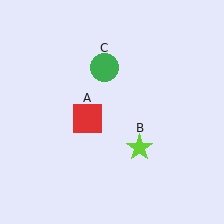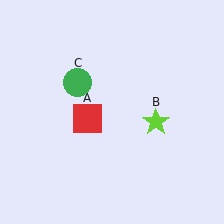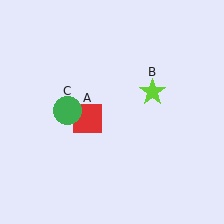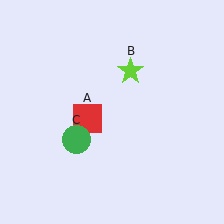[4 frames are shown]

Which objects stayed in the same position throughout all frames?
Red square (object A) remained stationary.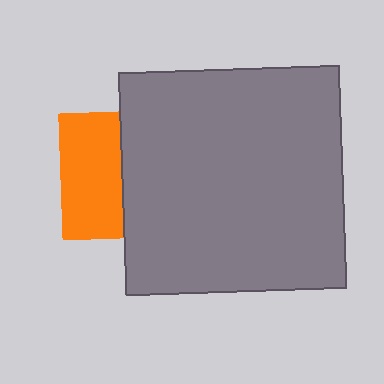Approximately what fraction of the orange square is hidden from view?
Roughly 53% of the orange square is hidden behind the gray rectangle.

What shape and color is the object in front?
The object in front is a gray rectangle.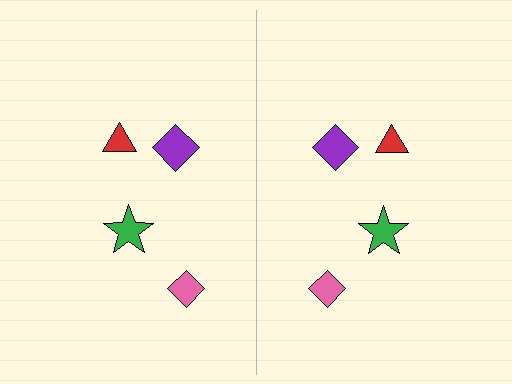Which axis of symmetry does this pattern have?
The pattern has a vertical axis of symmetry running through the center of the image.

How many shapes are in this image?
There are 8 shapes in this image.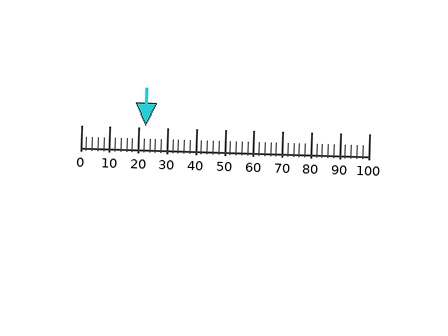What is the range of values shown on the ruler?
The ruler shows values from 0 to 100.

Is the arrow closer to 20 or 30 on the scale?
The arrow is closer to 20.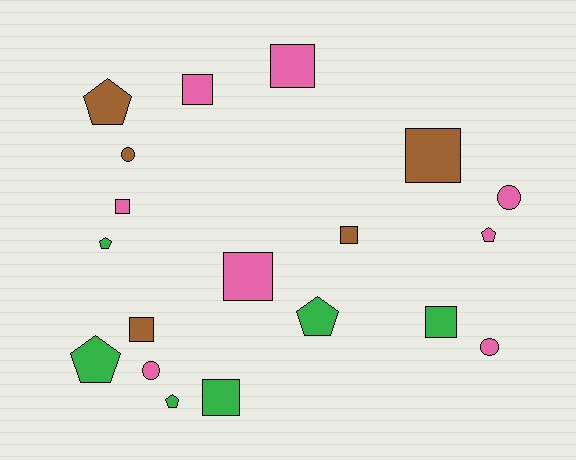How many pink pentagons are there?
There is 1 pink pentagon.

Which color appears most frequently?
Pink, with 8 objects.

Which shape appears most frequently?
Square, with 9 objects.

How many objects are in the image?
There are 19 objects.